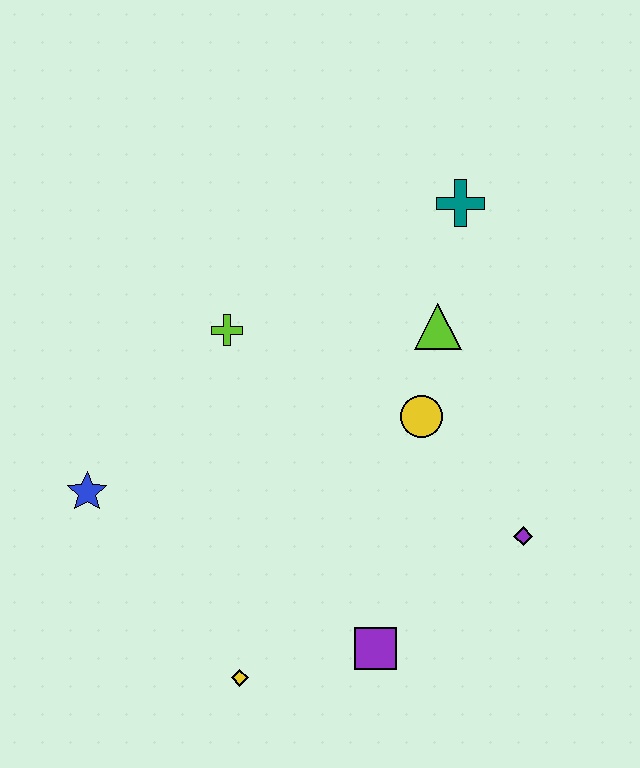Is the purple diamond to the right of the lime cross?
Yes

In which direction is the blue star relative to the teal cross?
The blue star is to the left of the teal cross.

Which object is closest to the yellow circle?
The lime triangle is closest to the yellow circle.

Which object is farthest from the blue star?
The teal cross is farthest from the blue star.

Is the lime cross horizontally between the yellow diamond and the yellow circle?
No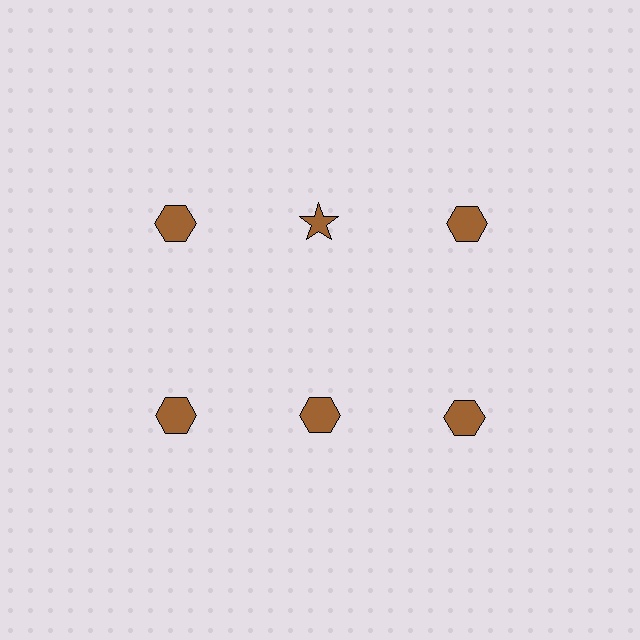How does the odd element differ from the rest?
It has a different shape: star instead of hexagon.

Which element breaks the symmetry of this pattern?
The brown star in the top row, second from left column breaks the symmetry. All other shapes are brown hexagons.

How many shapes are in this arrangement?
There are 6 shapes arranged in a grid pattern.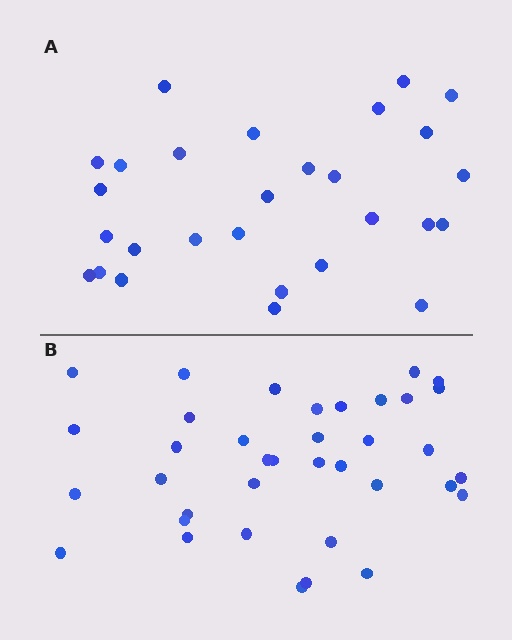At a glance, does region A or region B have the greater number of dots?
Region B (the bottom region) has more dots.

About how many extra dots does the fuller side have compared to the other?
Region B has roughly 8 or so more dots than region A.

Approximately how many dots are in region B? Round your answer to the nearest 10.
About 40 dots. (The exact count is 37, which rounds to 40.)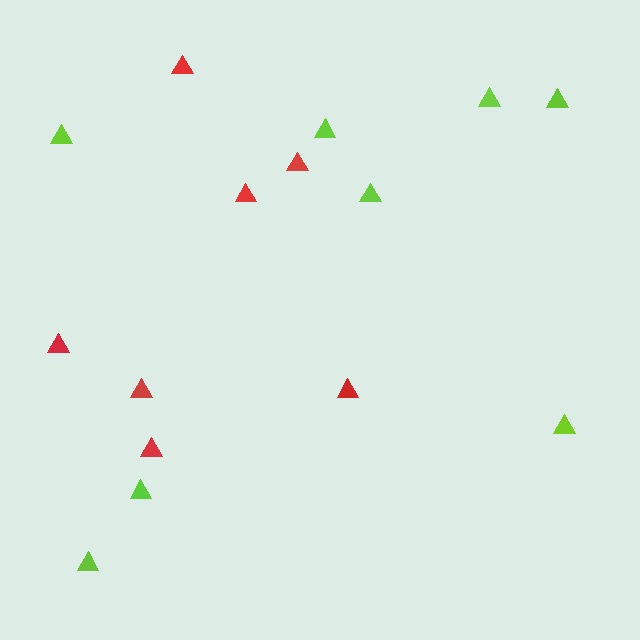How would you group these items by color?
There are 2 groups: one group of red triangles (7) and one group of lime triangles (8).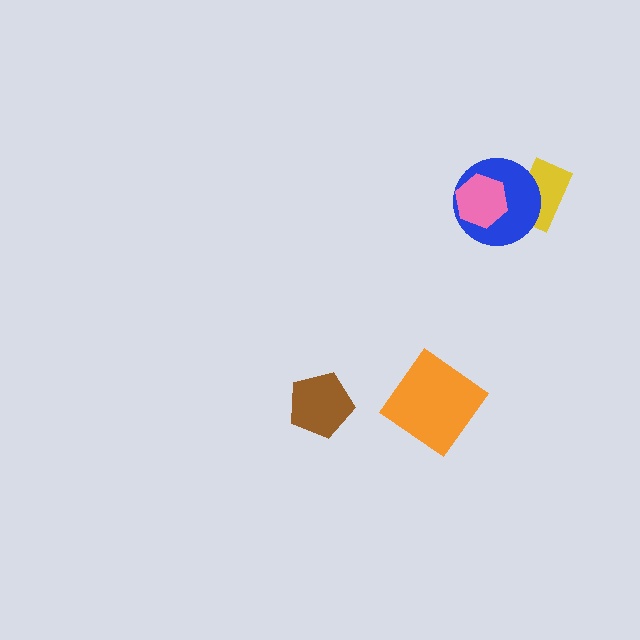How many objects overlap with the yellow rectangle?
1 object overlaps with the yellow rectangle.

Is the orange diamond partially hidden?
No, no other shape covers it.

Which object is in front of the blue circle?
The pink hexagon is in front of the blue circle.